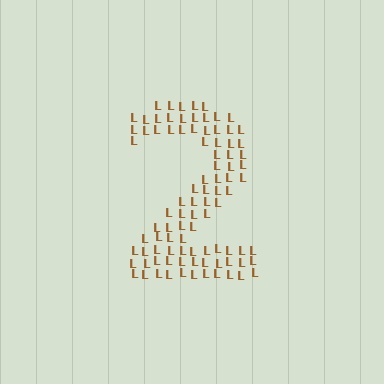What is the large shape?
The large shape is the digit 2.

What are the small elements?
The small elements are letter L's.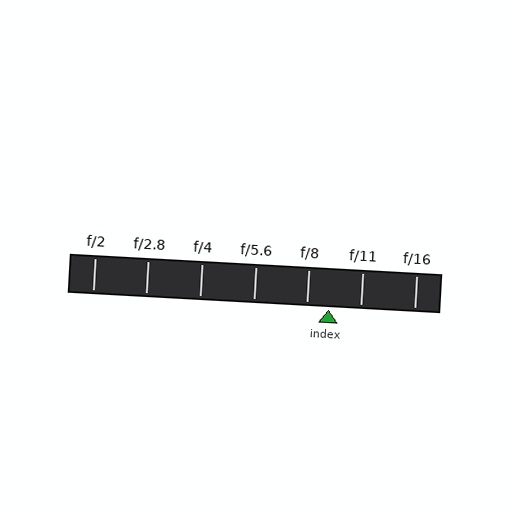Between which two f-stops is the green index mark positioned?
The index mark is between f/8 and f/11.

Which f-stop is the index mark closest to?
The index mark is closest to f/8.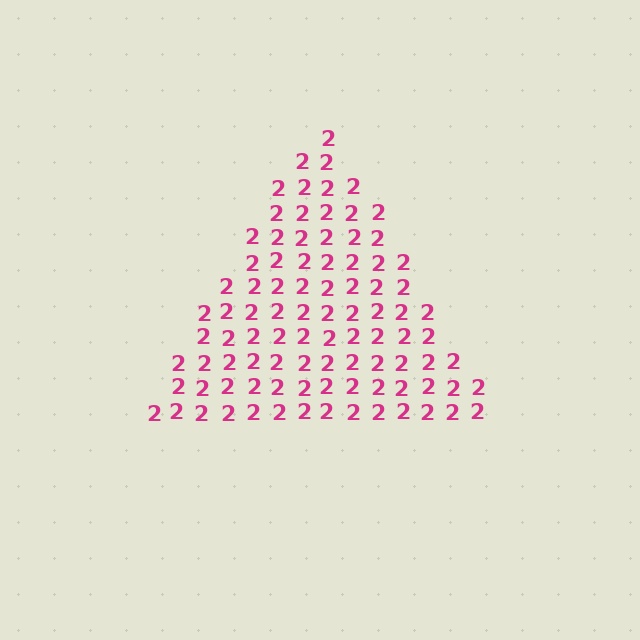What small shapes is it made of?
It is made of small digit 2's.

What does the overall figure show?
The overall figure shows a triangle.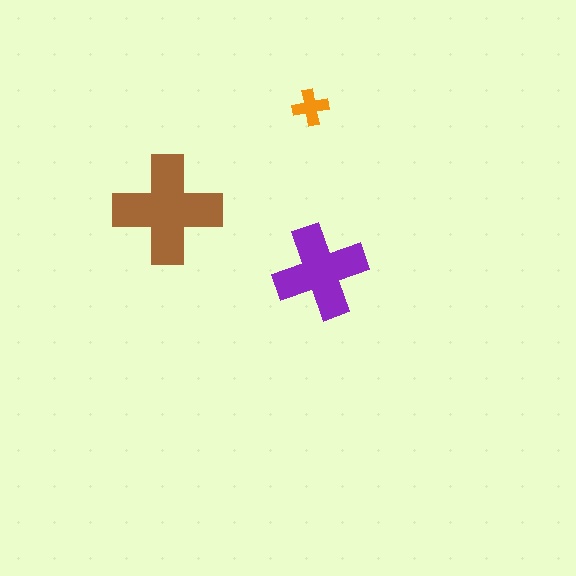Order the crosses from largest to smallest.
the brown one, the purple one, the orange one.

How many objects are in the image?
There are 3 objects in the image.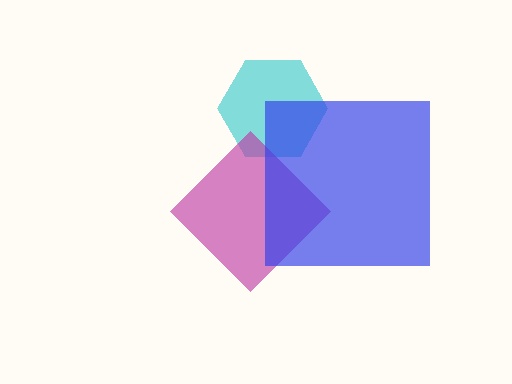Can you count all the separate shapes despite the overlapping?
Yes, there are 3 separate shapes.